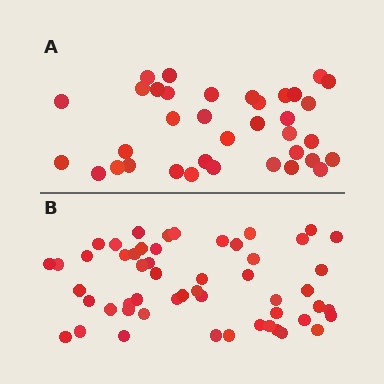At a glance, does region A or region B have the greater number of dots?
Region B (the bottom region) has more dots.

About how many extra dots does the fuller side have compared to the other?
Region B has approximately 15 more dots than region A.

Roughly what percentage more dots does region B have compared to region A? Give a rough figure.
About 45% more.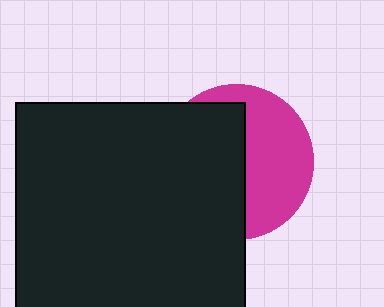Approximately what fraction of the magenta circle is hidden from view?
Roughly 53% of the magenta circle is hidden behind the black rectangle.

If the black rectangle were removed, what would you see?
You would see the complete magenta circle.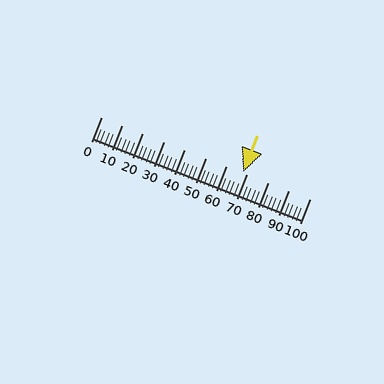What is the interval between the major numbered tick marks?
The major tick marks are spaced 10 units apart.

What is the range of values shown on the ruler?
The ruler shows values from 0 to 100.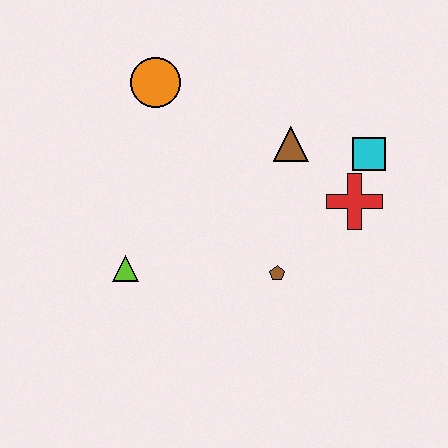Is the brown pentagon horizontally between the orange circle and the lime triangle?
No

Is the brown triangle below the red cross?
No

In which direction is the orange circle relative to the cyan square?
The orange circle is to the left of the cyan square.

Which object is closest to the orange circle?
The brown triangle is closest to the orange circle.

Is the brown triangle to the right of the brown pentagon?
Yes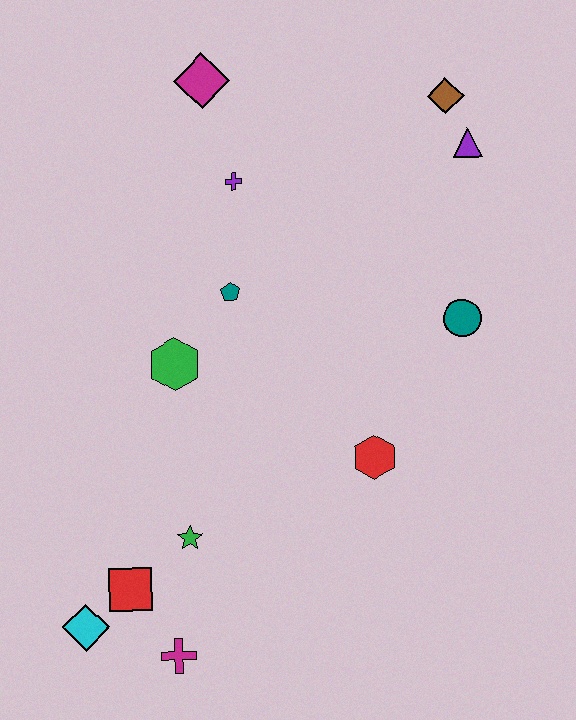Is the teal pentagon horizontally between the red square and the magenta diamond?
No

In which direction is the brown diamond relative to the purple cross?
The brown diamond is to the right of the purple cross.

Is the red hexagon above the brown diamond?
No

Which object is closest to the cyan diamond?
The red square is closest to the cyan diamond.